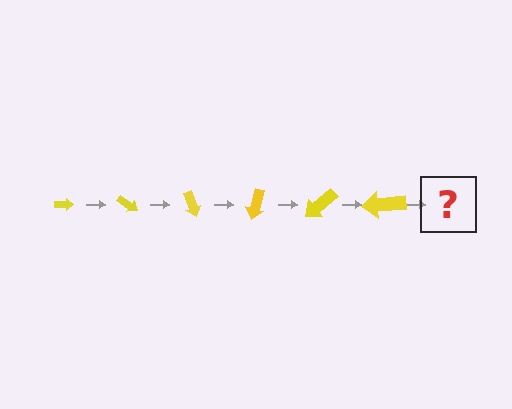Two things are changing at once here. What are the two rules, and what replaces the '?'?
The two rules are that the arrow grows larger each step and it rotates 35 degrees each step. The '?' should be an arrow, larger than the previous one and rotated 210 degrees from the start.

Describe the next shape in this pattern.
It should be an arrow, larger than the previous one and rotated 210 degrees from the start.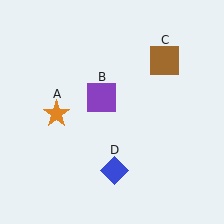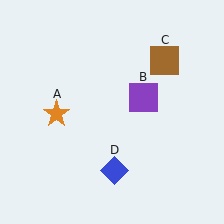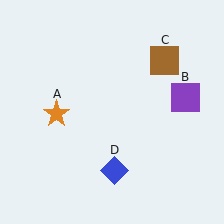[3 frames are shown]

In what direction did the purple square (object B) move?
The purple square (object B) moved right.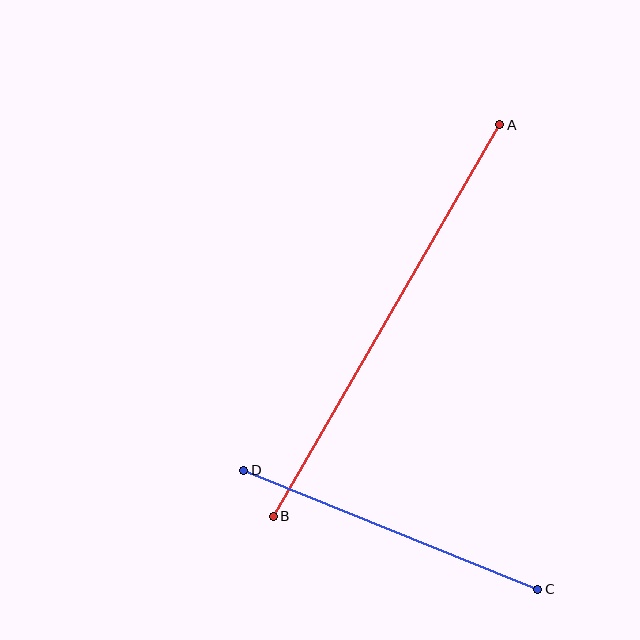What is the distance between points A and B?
The distance is approximately 452 pixels.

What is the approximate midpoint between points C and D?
The midpoint is at approximately (391, 530) pixels.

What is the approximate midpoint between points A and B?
The midpoint is at approximately (387, 320) pixels.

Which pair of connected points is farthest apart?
Points A and B are farthest apart.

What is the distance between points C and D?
The distance is approximately 317 pixels.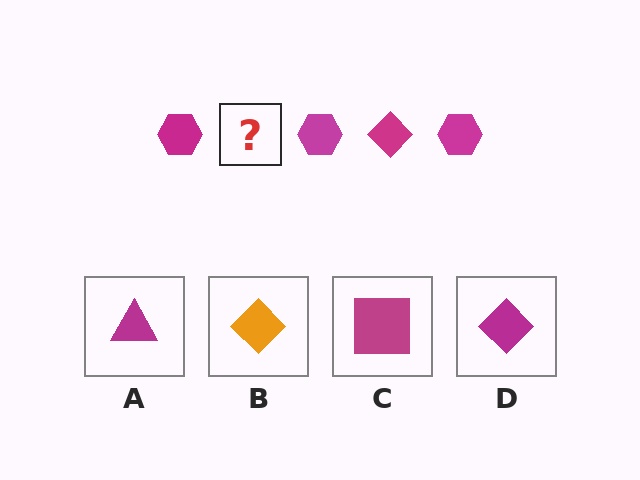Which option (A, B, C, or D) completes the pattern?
D.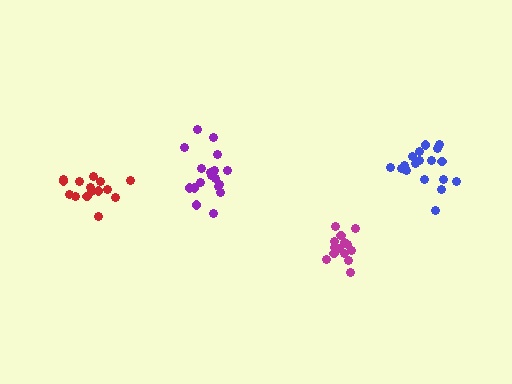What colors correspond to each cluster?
The clusters are colored: magenta, purple, blue, red.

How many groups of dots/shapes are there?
There are 4 groups.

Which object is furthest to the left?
The red cluster is leftmost.